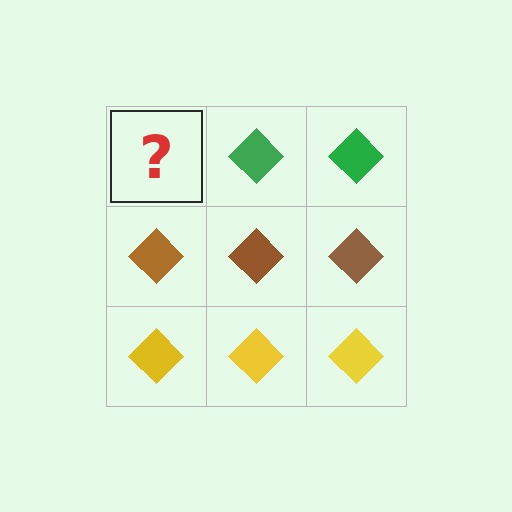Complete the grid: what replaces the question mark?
The question mark should be replaced with a green diamond.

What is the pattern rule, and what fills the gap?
The rule is that each row has a consistent color. The gap should be filled with a green diamond.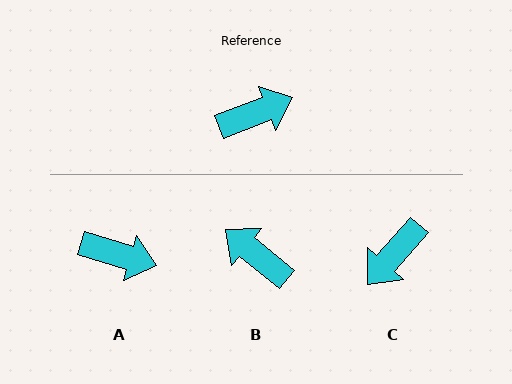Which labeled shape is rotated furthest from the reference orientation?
C, about 153 degrees away.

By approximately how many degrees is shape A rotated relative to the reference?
Approximately 38 degrees clockwise.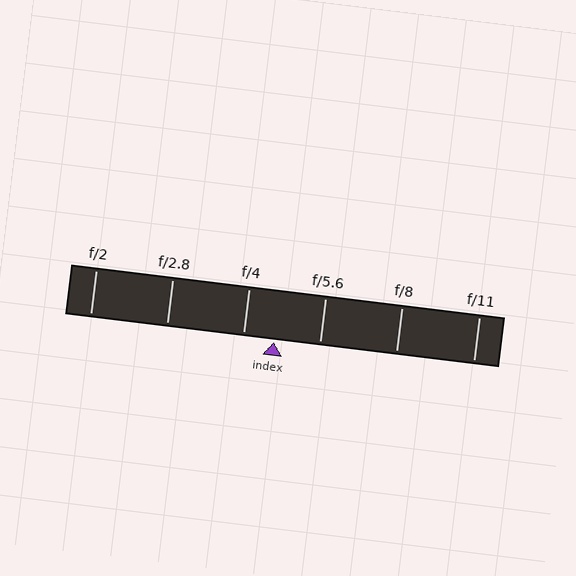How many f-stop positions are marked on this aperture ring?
There are 6 f-stop positions marked.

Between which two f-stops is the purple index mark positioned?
The index mark is between f/4 and f/5.6.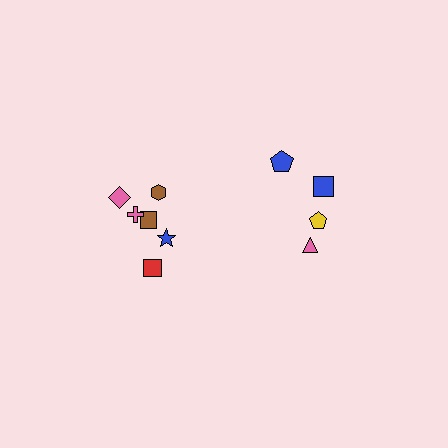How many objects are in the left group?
There are 6 objects.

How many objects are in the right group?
There are 4 objects.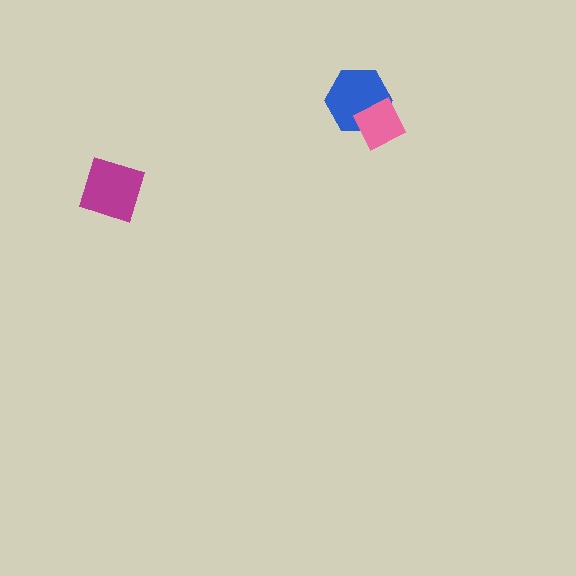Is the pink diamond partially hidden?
No, no other shape covers it.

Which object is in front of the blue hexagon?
The pink diamond is in front of the blue hexagon.